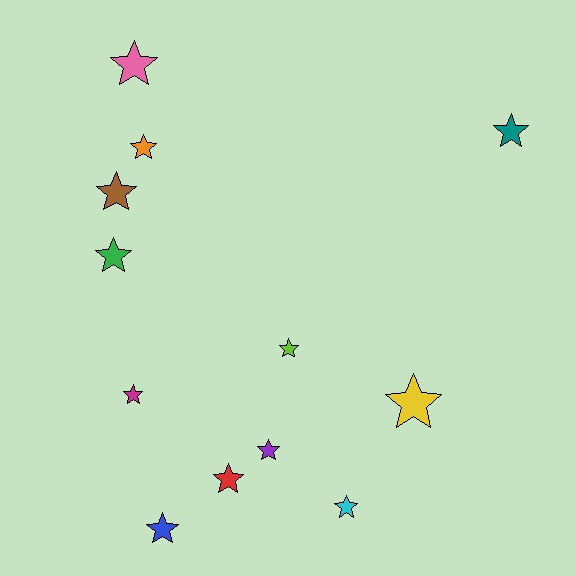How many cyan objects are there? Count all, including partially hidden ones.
There is 1 cyan object.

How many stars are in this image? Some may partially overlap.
There are 12 stars.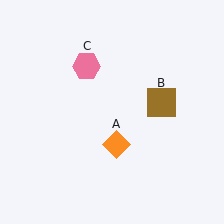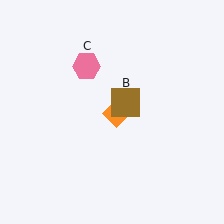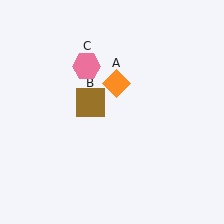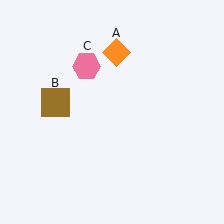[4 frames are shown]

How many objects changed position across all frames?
2 objects changed position: orange diamond (object A), brown square (object B).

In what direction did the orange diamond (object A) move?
The orange diamond (object A) moved up.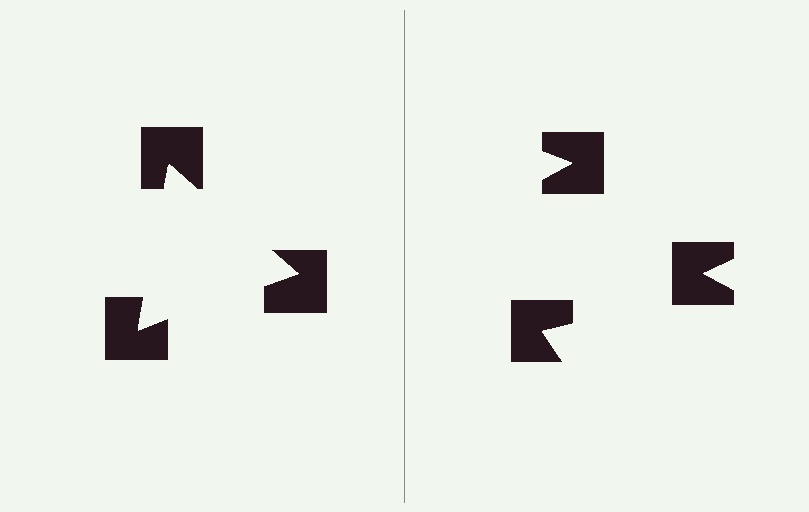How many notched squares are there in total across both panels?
6 — 3 on each side.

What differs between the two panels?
The notched squares are positioned identically on both sides; only the wedge orientations differ. On the left they align to a triangle; on the right they are misaligned.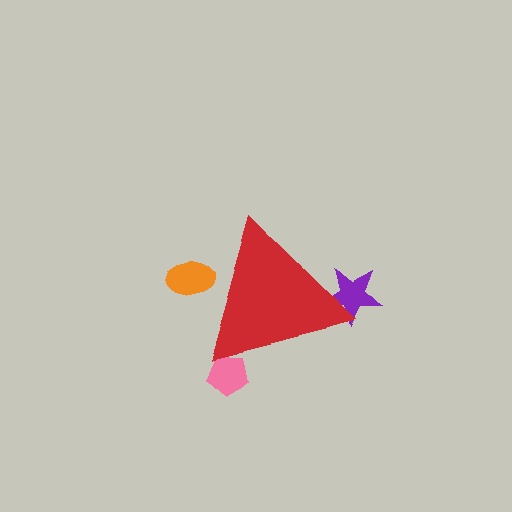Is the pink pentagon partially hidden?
Yes, the pink pentagon is partially hidden behind the red triangle.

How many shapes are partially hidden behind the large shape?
3 shapes are partially hidden.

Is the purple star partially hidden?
Yes, the purple star is partially hidden behind the red triangle.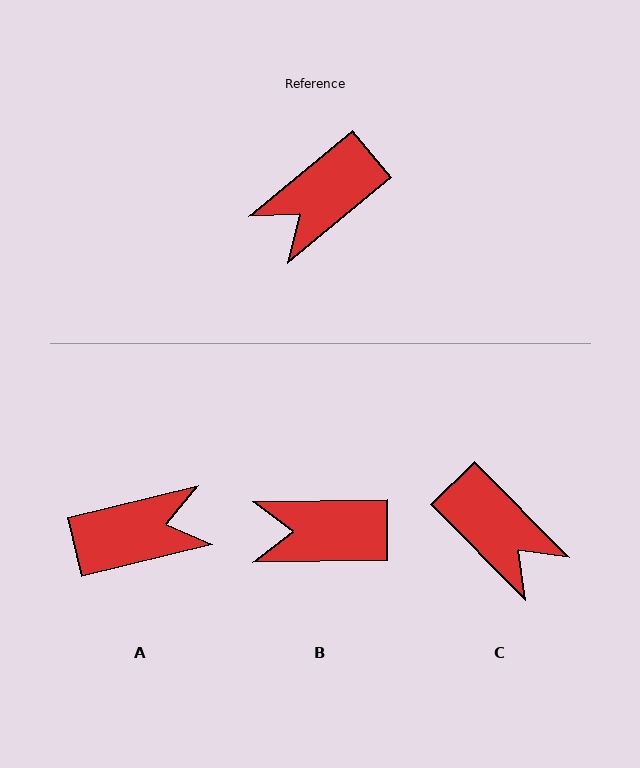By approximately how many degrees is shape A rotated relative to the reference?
Approximately 154 degrees counter-clockwise.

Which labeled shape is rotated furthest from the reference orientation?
A, about 154 degrees away.